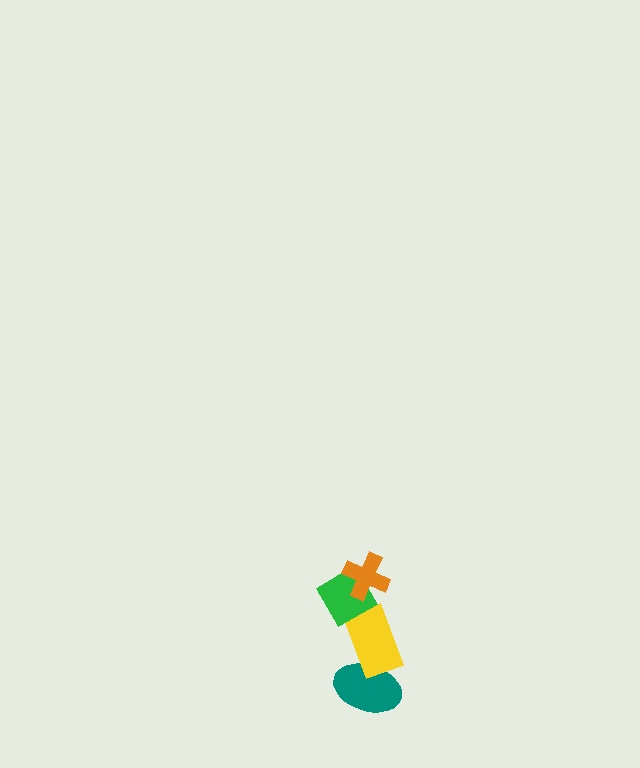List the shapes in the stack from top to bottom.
From top to bottom: the orange cross, the green diamond, the yellow rectangle, the teal ellipse.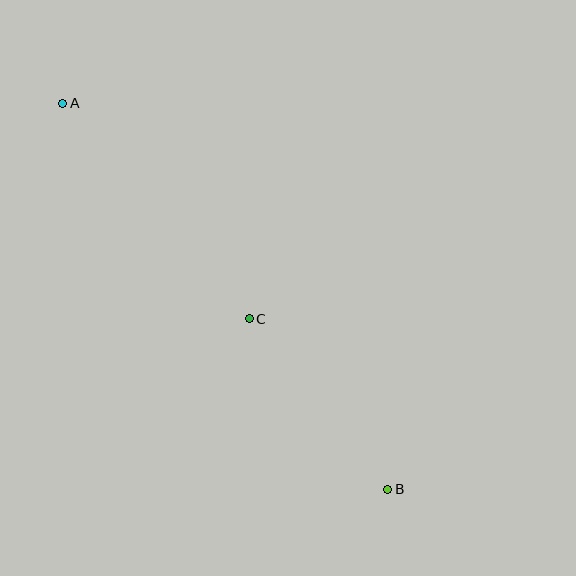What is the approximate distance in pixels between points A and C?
The distance between A and C is approximately 285 pixels.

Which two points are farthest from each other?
Points A and B are farthest from each other.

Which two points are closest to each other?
Points B and C are closest to each other.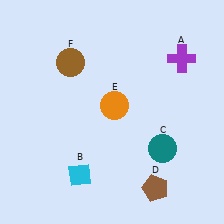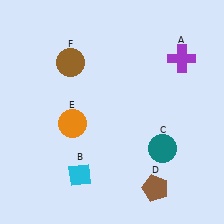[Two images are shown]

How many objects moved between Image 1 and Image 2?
1 object moved between the two images.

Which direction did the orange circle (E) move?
The orange circle (E) moved left.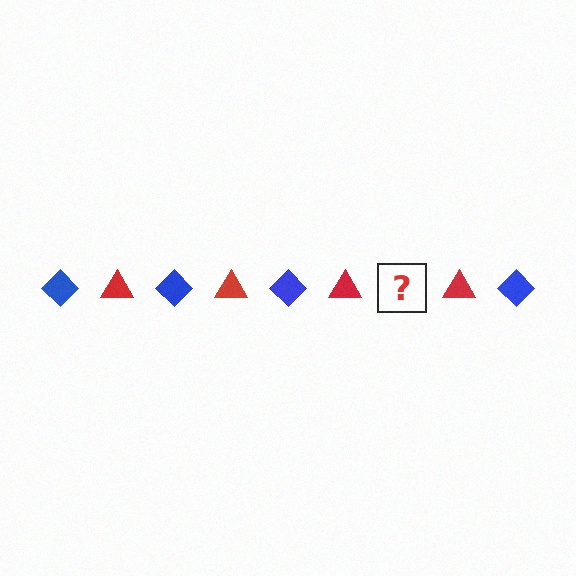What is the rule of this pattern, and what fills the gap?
The rule is that the pattern alternates between blue diamond and red triangle. The gap should be filled with a blue diamond.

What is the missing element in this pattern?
The missing element is a blue diamond.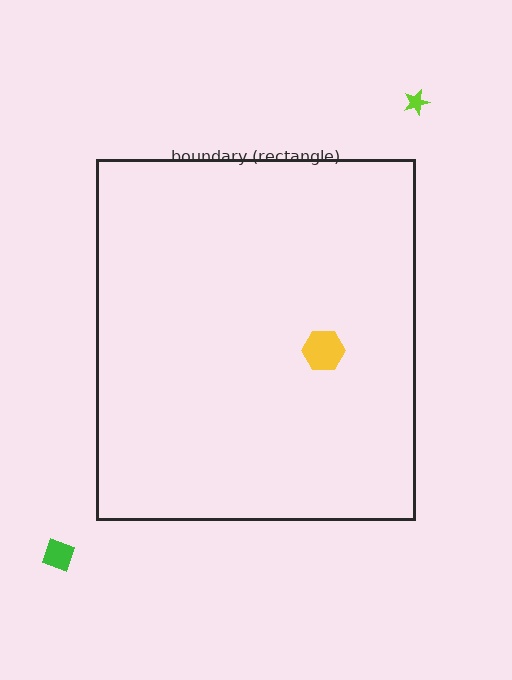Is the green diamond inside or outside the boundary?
Outside.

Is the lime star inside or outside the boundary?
Outside.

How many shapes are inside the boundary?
1 inside, 2 outside.